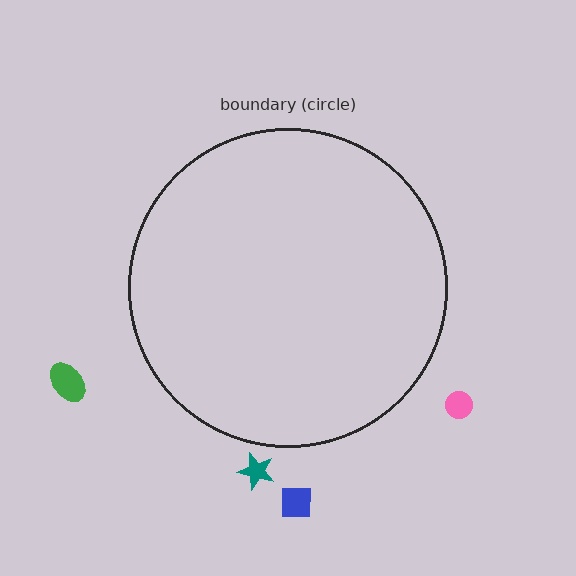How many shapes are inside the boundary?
0 inside, 4 outside.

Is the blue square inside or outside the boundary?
Outside.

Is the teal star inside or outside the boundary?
Outside.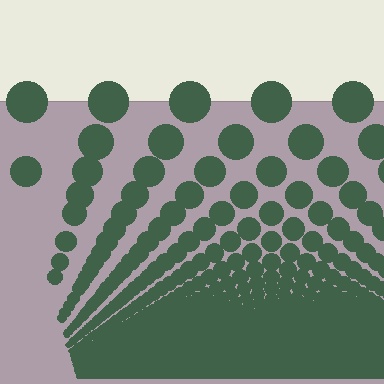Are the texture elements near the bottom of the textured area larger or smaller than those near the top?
Smaller. The gradient is inverted — elements near the bottom are smaller and denser.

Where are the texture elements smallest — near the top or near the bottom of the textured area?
Near the bottom.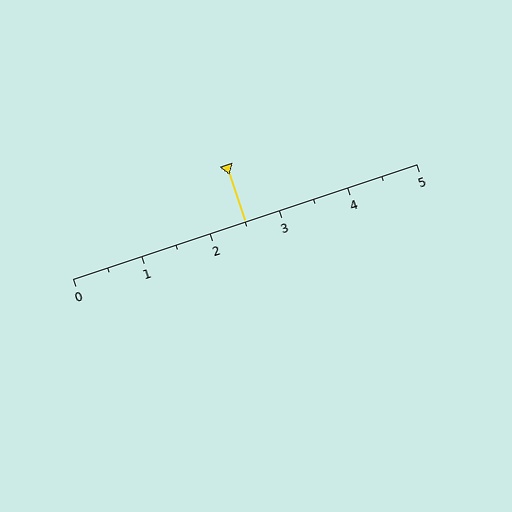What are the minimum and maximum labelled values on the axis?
The axis runs from 0 to 5.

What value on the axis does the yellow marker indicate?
The marker indicates approximately 2.5.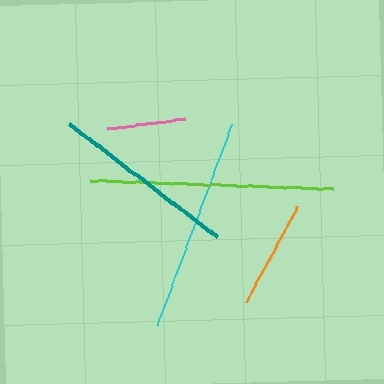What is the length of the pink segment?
The pink segment is approximately 79 pixels long.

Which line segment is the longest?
The lime line is the longest at approximately 244 pixels.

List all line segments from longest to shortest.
From longest to shortest: lime, cyan, teal, orange, pink.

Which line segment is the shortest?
The pink line is the shortest at approximately 79 pixels.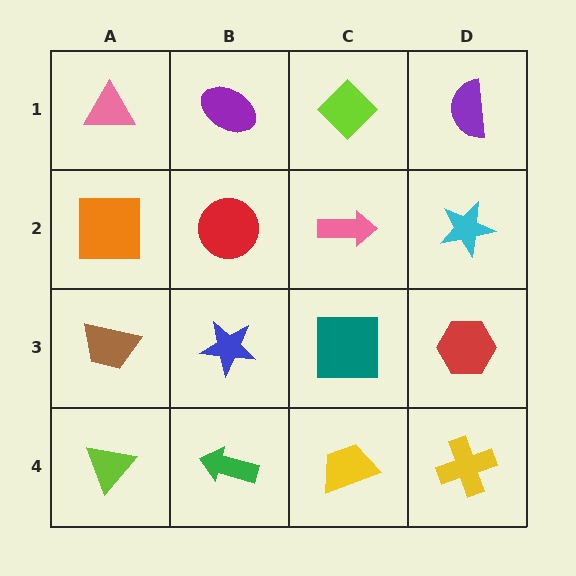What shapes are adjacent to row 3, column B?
A red circle (row 2, column B), a green arrow (row 4, column B), a brown trapezoid (row 3, column A), a teal square (row 3, column C).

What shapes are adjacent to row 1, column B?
A red circle (row 2, column B), a pink triangle (row 1, column A), a lime diamond (row 1, column C).